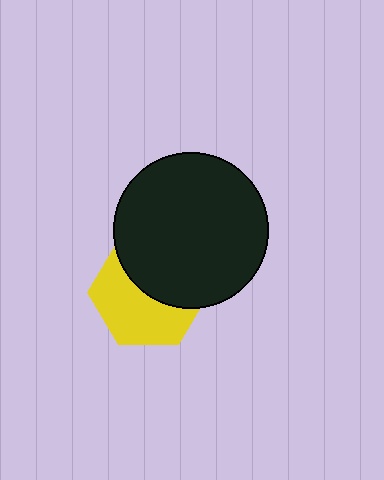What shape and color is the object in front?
The object in front is a black circle.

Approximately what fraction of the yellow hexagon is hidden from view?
Roughly 46% of the yellow hexagon is hidden behind the black circle.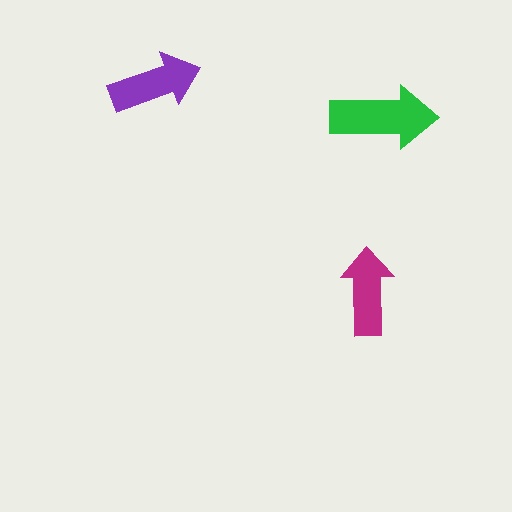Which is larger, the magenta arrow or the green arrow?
The green one.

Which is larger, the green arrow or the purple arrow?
The green one.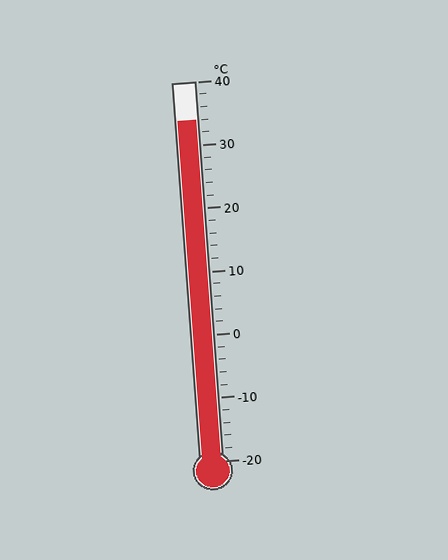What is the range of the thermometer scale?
The thermometer scale ranges from -20°C to 40°C.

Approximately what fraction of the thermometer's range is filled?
The thermometer is filled to approximately 90% of its range.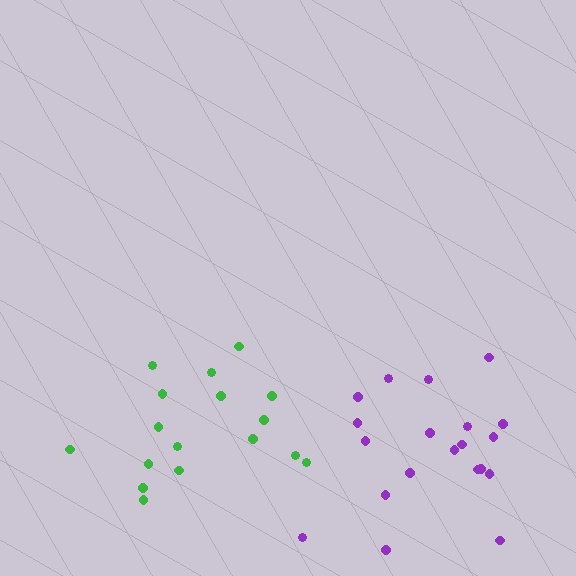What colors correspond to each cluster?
The clusters are colored: purple, green.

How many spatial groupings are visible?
There are 2 spatial groupings.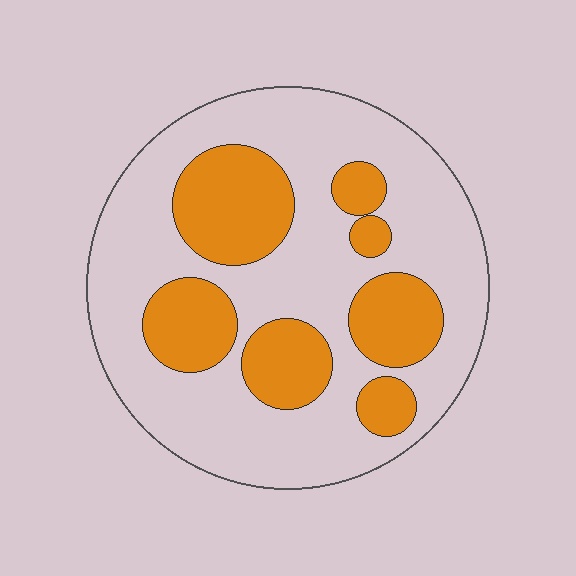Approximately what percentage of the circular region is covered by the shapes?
Approximately 30%.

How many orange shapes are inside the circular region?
7.